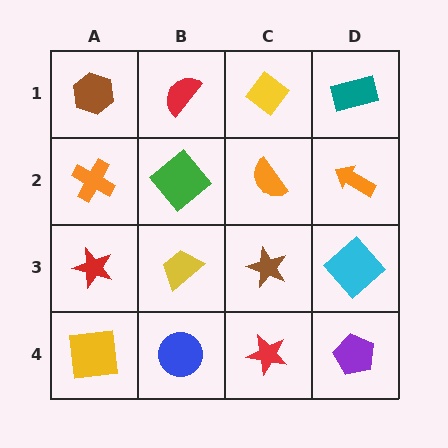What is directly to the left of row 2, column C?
A green diamond.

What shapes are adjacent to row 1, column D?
An orange arrow (row 2, column D), a yellow diamond (row 1, column C).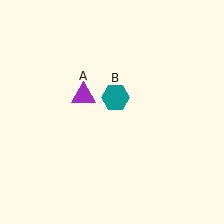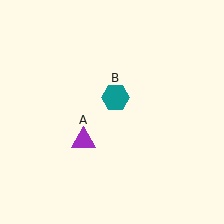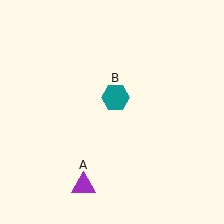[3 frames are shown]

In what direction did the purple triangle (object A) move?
The purple triangle (object A) moved down.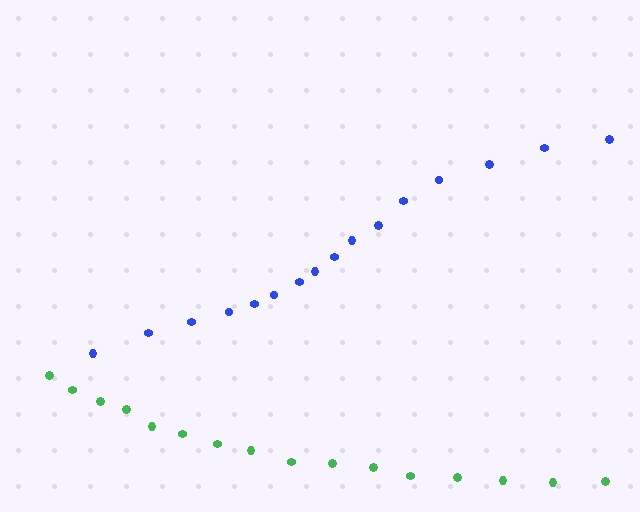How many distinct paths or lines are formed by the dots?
There are 2 distinct paths.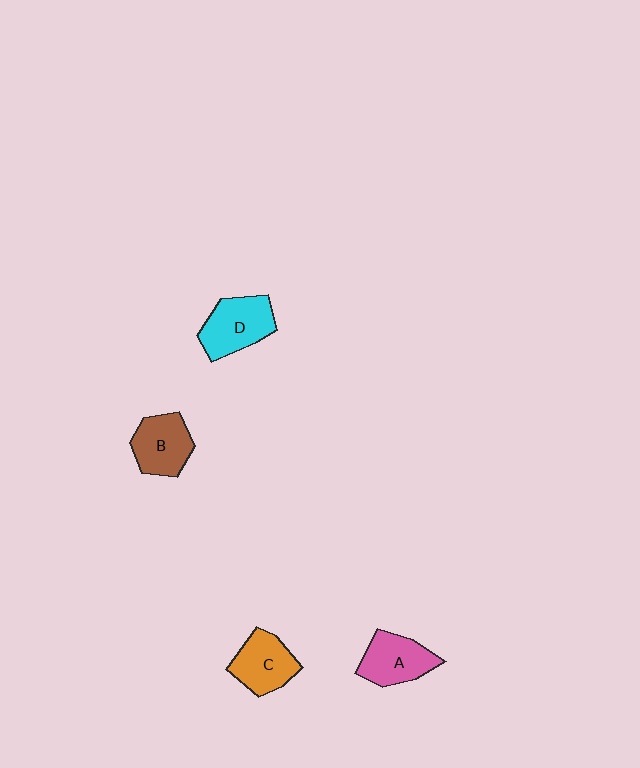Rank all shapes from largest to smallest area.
From largest to smallest: D (cyan), B (brown), A (pink), C (orange).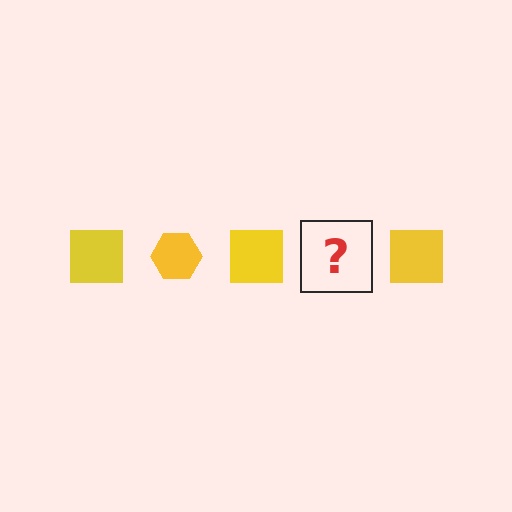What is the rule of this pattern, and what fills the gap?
The rule is that the pattern cycles through square, hexagon shapes in yellow. The gap should be filled with a yellow hexagon.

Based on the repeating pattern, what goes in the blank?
The blank should be a yellow hexagon.